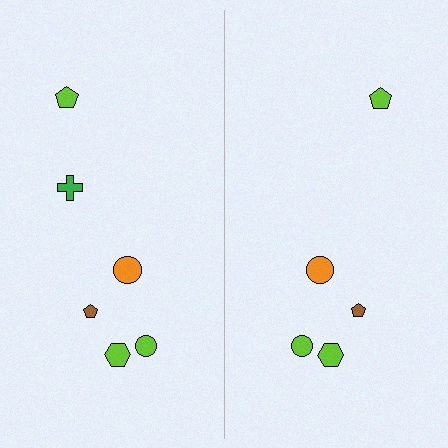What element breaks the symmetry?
A green cross is missing from the right side.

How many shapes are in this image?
There are 11 shapes in this image.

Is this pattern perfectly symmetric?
No, the pattern is not perfectly symmetric. A green cross is missing from the right side.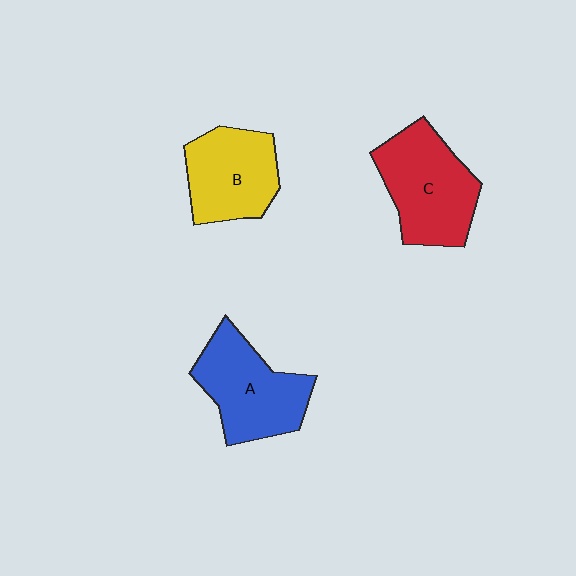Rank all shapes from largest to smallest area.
From largest to smallest: C (red), A (blue), B (yellow).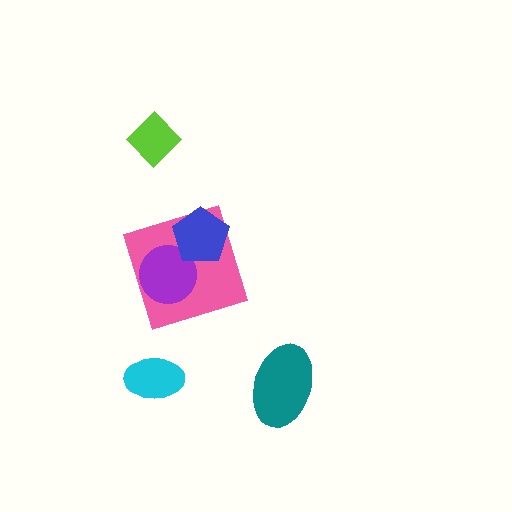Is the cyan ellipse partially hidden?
No, no other shape covers it.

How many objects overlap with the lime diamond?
0 objects overlap with the lime diamond.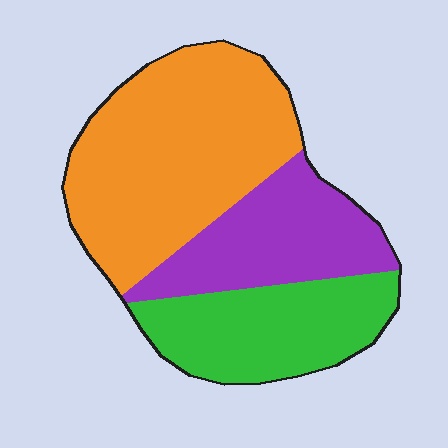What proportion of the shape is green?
Green covers about 25% of the shape.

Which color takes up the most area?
Orange, at roughly 50%.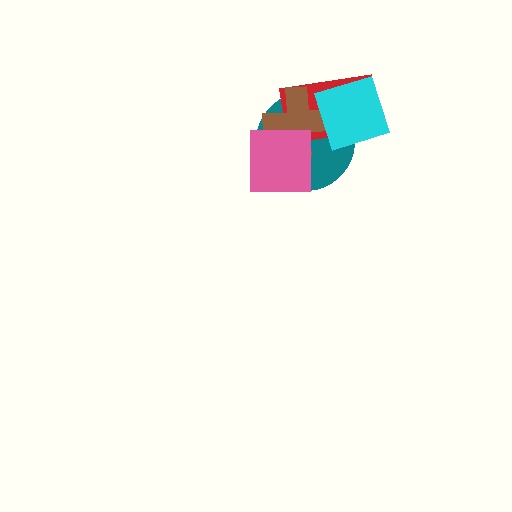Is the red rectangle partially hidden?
Yes, it is partially covered by another shape.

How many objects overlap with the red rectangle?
3 objects overlap with the red rectangle.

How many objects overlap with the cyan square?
3 objects overlap with the cyan square.